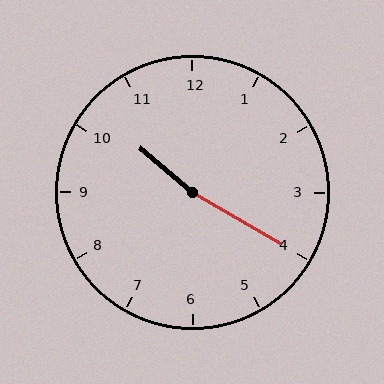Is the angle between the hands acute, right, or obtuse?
It is obtuse.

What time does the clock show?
10:20.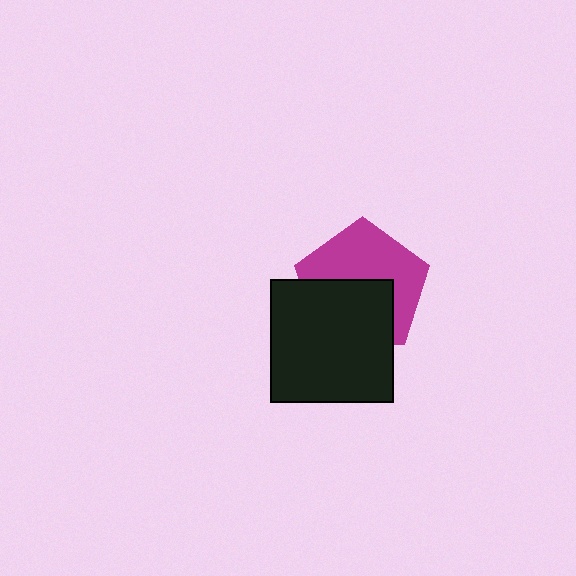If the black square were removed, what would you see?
You would see the complete magenta pentagon.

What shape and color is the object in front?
The object in front is a black square.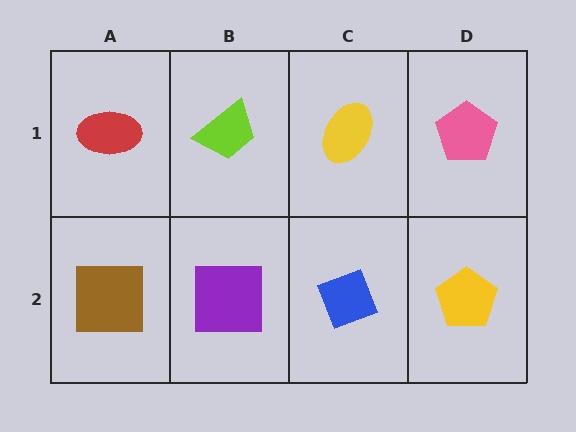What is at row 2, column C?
A blue diamond.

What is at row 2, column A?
A brown square.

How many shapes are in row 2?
4 shapes.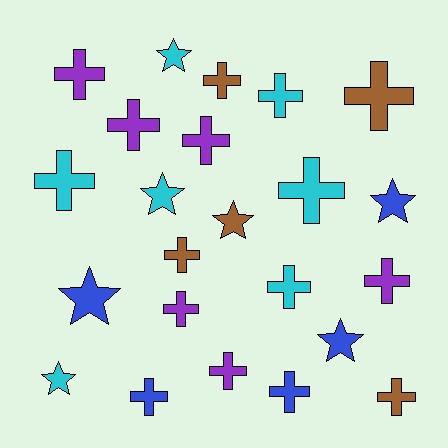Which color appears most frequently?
Cyan, with 7 objects.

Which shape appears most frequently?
Cross, with 16 objects.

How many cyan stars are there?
There are 3 cyan stars.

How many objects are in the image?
There are 23 objects.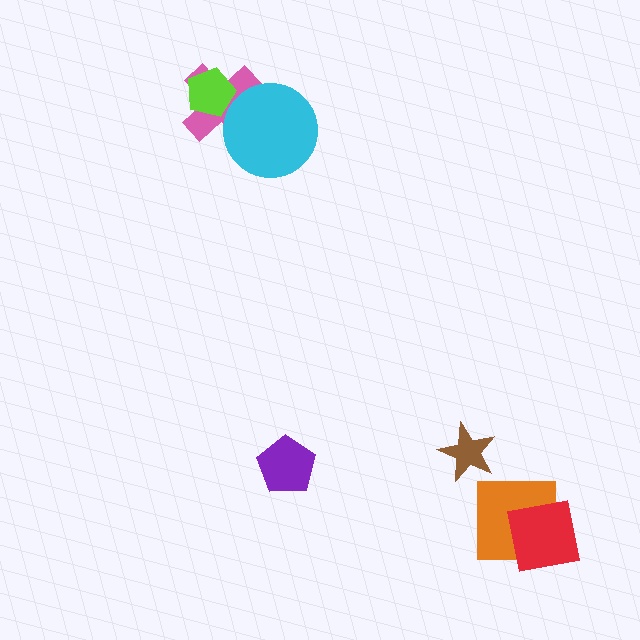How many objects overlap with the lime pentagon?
1 object overlaps with the lime pentagon.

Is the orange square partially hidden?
Yes, it is partially covered by another shape.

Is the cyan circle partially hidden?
No, no other shape covers it.